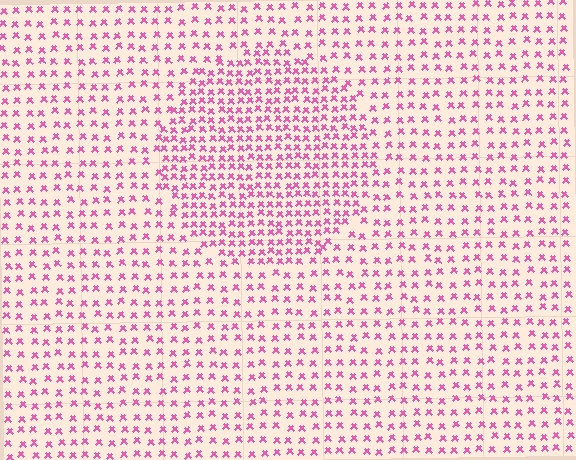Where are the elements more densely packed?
The elements are more densely packed inside the circle boundary.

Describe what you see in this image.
The image contains small pink elements arranged at two different densities. A circle-shaped region is visible where the elements are more densely packed than the surrounding area.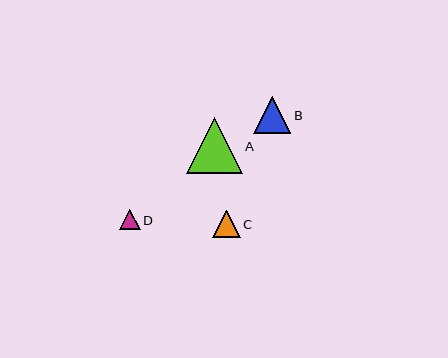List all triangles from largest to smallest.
From largest to smallest: A, B, C, D.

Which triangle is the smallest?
Triangle D is the smallest with a size of approximately 21 pixels.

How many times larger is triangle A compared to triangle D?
Triangle A is approximately 2.7 times the size of triangle D.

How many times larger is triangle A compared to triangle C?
Triangle A is approximately 2.0 times the size of triangle C.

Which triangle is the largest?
Triangle A is the largest with a size of approximately 55 pixels.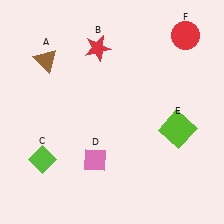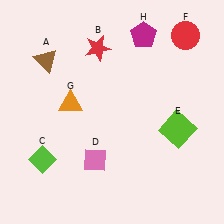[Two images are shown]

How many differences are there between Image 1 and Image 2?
There are 2 differences between the two images.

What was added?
An orange triangle (G), a magenta pentagon (H) were added in Image 2.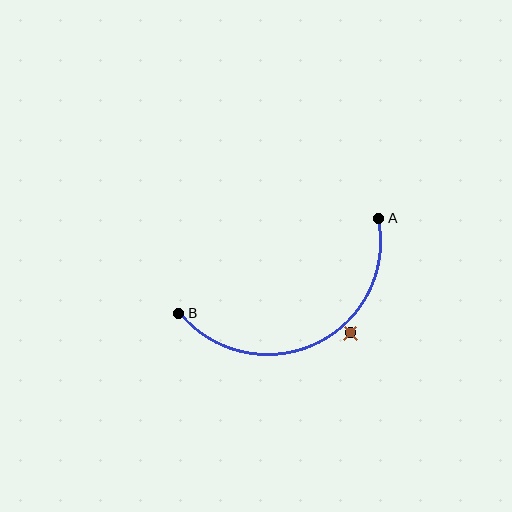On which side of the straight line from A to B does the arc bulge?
The arc bulges below the straight line connecting A and B.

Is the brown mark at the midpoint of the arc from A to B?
No — the brown mark does not lie on the arc at all. It sits slightly outside the curve.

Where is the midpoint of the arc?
The arc midpoint is the point on the curve farthest from the straight line joining A and B. It sits below that line.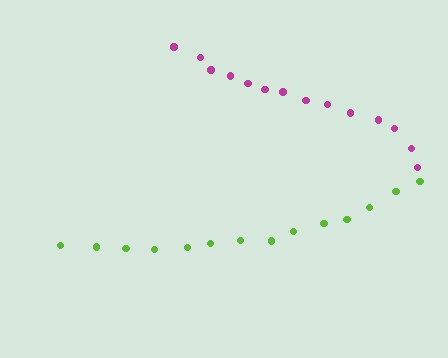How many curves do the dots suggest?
There are 2 distinct paths.